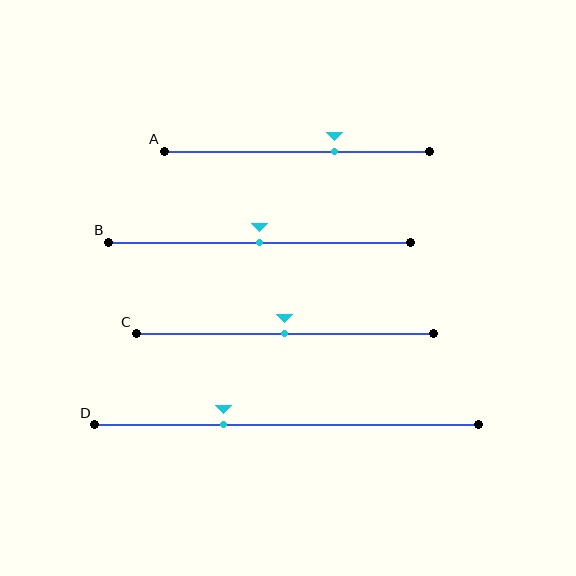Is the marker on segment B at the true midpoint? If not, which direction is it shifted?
Yes, the marker on segment B is at the true midpoint.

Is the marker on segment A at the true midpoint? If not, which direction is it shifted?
No, the marker on segment A is shifted to the right by about 14% of the segment length.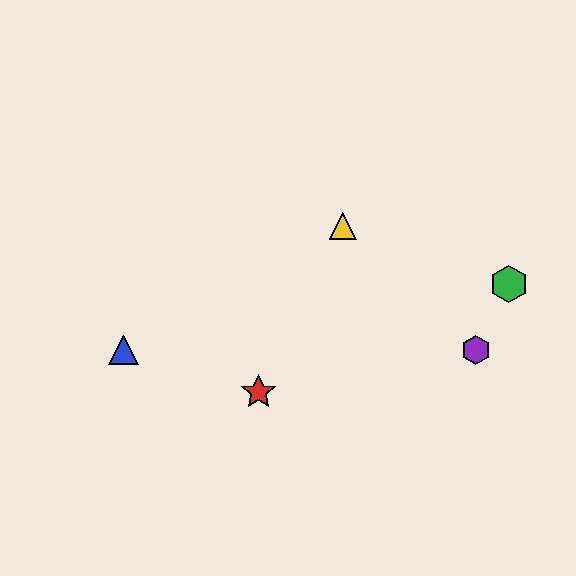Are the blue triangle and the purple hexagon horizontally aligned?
Yes, both are at y≈350.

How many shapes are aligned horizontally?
2 shapes (the blue triangle, the purple hexagon) are aligned horizontally.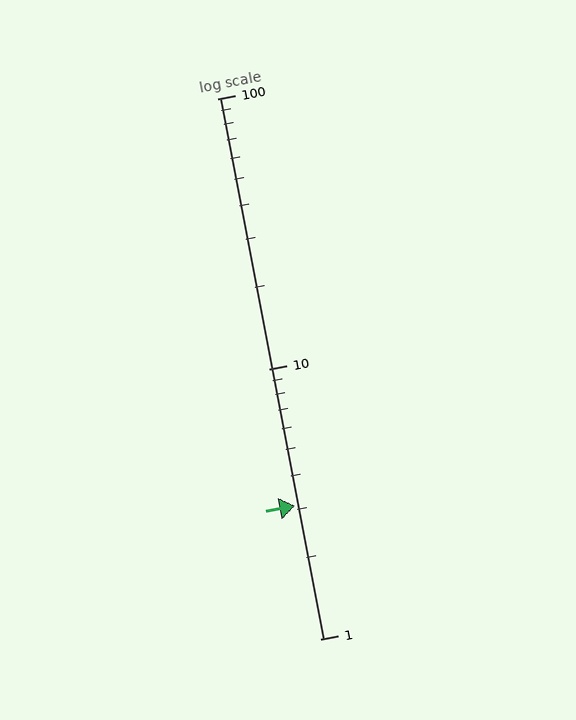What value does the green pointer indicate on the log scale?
The pointer indicates approximately 3.1.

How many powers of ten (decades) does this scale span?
The scale spans 2 decades, from 1 to 100.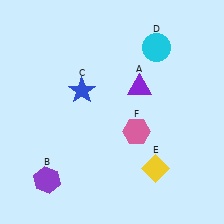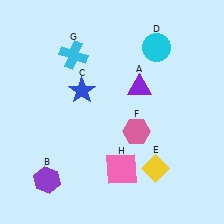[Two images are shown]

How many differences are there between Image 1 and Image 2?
There are 2 differences between the two images.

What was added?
A cyan cross (G), a pink square (H) were added in Image 2.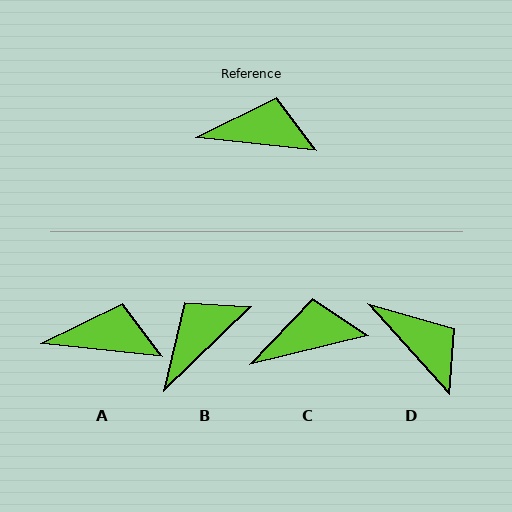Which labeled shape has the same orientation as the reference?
A.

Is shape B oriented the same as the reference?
No, it is off by about 50 degrees.